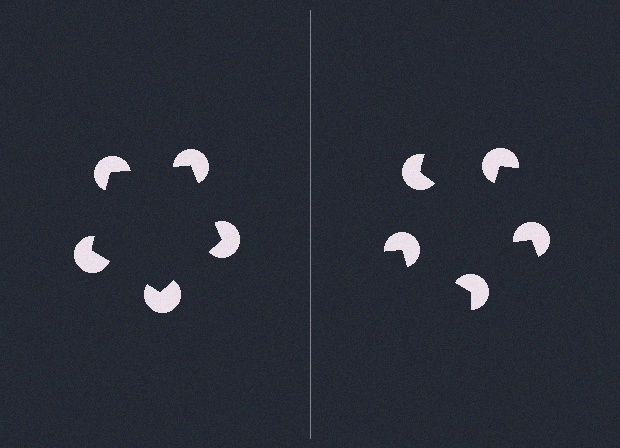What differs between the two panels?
The pac-man discs are positioned identically on both sides; only the wedge orientations differ. On the left they align to a pentagon; on the right they are misaligned.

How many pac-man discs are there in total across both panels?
10 — 5 on each side.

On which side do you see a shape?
An illusory pentagon appears on the left side. On the right side the wedge cuts are rotated, so no coherent shape forms.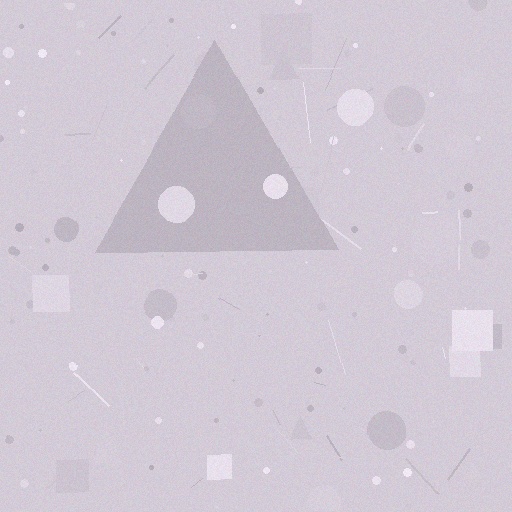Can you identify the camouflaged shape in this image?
The camouflaged shape is a triangle.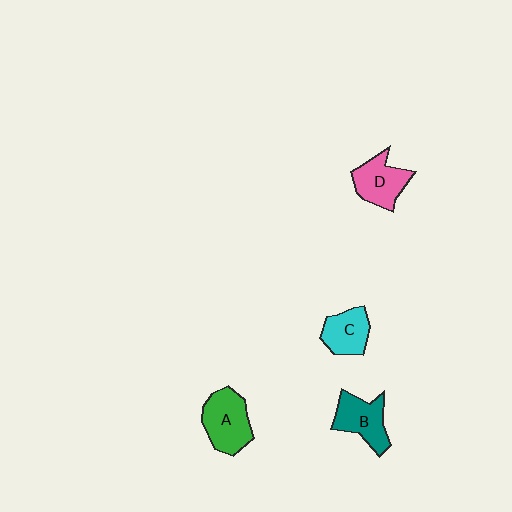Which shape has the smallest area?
Shape C (cyan).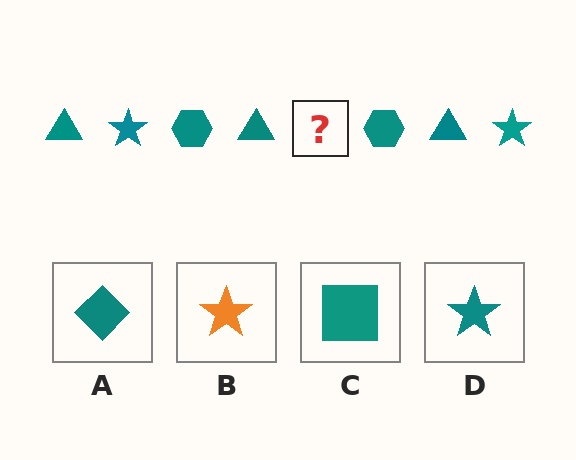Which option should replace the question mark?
Option D.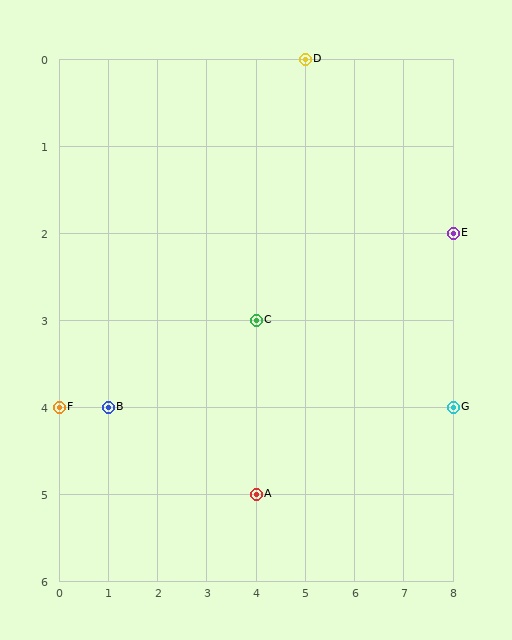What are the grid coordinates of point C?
Point C is at grid coordinates (4, 3).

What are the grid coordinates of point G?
Point G is at grid coordinates (8, 4).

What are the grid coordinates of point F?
Point F is at grid coordinates (0, 4).